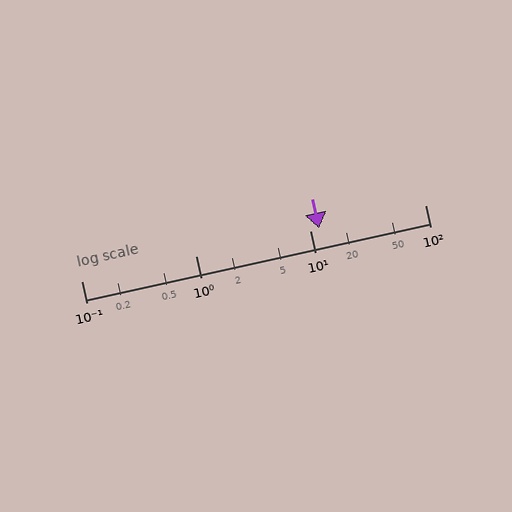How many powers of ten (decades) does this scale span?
The scale spans 3 decades, from 0.1 to 100.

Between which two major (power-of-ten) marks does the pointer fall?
The pointer is between 10 and 100.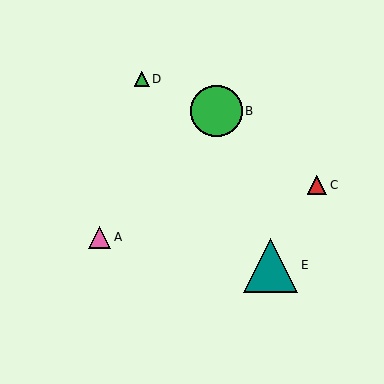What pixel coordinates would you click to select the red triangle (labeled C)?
Click at (317, 185) to select the red triangle C.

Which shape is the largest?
The teal triangle (labeled E) is the largest.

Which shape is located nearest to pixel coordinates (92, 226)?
The pink triangle (labeled A) at (100, 237) is nearest to that location.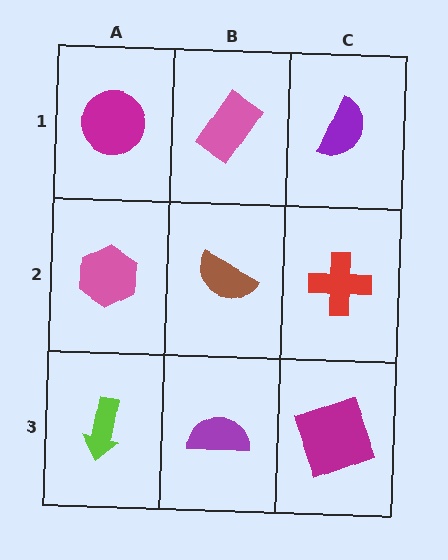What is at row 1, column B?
A pink rectangle.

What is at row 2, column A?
A pink hexagon.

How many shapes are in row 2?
3 shapes.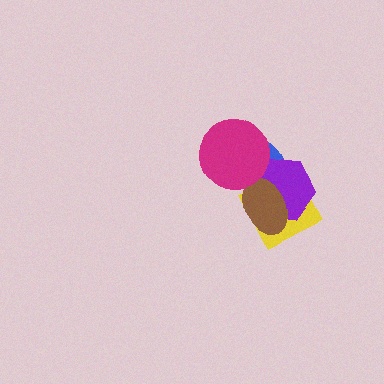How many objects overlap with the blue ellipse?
4 objects overlap with the blue ellipse.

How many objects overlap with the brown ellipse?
3 objects overlap with the brown ellipse.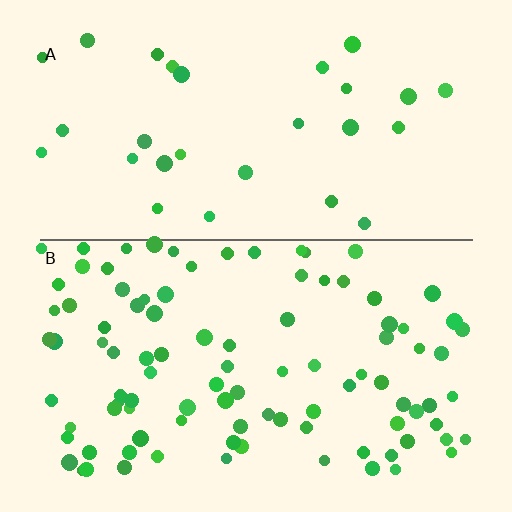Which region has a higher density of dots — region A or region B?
B (the bottom).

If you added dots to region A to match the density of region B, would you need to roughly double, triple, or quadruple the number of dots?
Approximately triple.